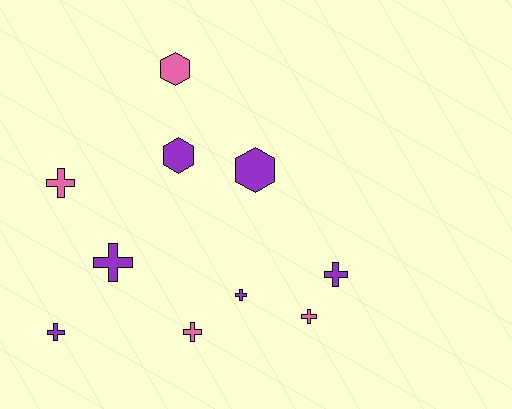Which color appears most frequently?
Purple, with 6 objects.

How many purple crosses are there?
There are 4 purple crosses.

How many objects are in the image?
There are 10 objects.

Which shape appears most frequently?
Cross, with 7 objects.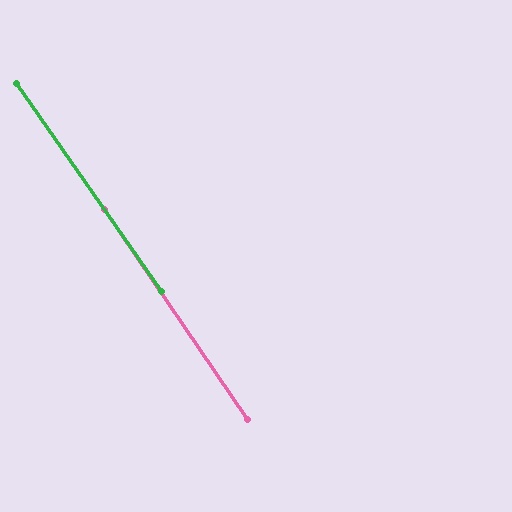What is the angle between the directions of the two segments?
Approximately 1 degree.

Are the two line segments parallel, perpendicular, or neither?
Parallel — their directions differ by only 0.6°.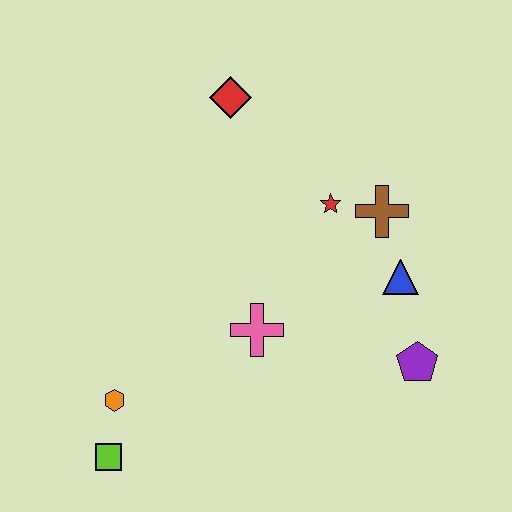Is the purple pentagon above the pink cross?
No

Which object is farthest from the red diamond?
The lime square is farthest from the red diamond.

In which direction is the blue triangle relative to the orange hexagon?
The blue triangle is to the right of the orange hexagon.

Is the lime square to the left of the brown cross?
Yes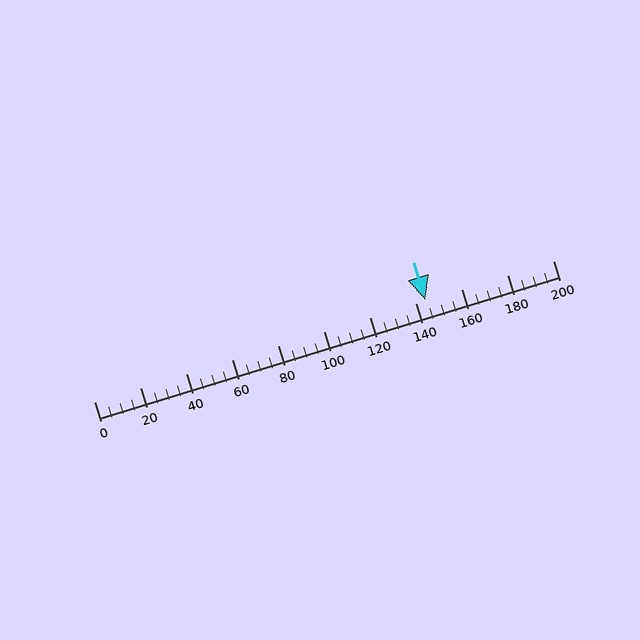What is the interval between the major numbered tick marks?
The major tick marks are spaced 20 units apart.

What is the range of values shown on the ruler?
The ruler shows values from 0 to 200.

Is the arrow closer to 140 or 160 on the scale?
The arrow is closer to 140.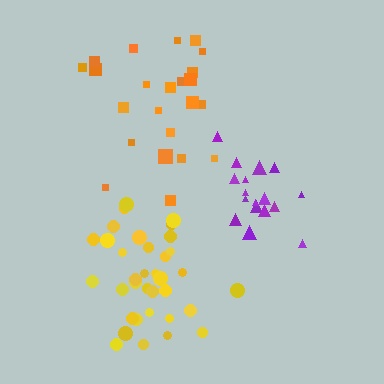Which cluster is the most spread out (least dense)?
Orange.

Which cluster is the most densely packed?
Yellow.